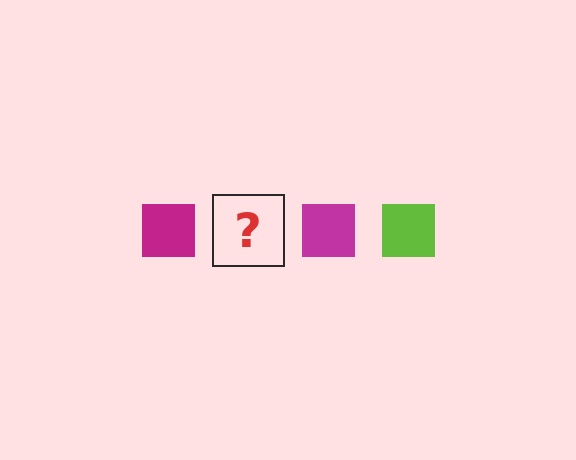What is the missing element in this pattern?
The missing element is a lime square.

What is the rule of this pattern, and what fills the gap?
The rule is that the pattern cycles through magenta, lime squares. The gap should be filled with a lime square.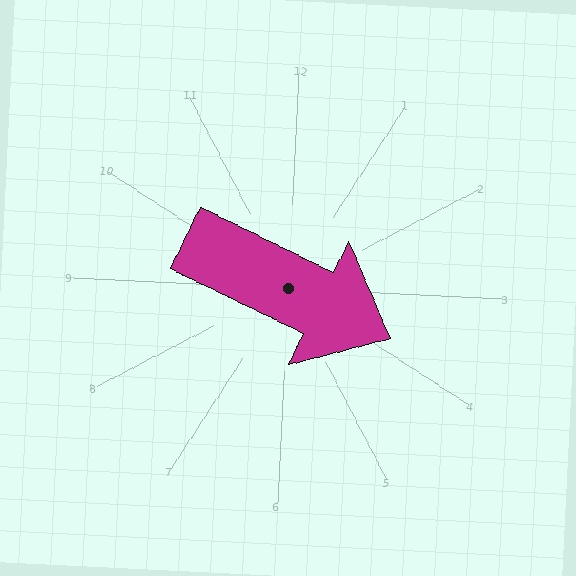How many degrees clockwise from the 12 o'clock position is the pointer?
Approximately 113 degrees.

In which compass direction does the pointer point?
Southeast.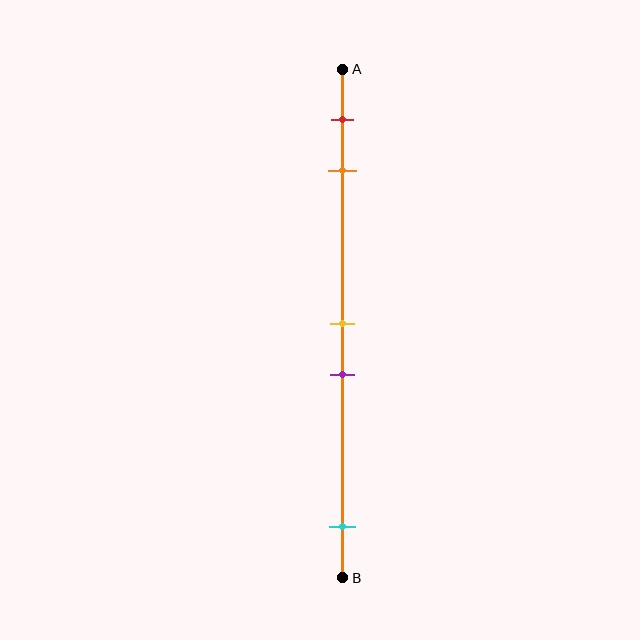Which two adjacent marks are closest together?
The yellow and purple marks are the closest adjacent pair.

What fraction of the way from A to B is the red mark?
The red mark is approximately 10% (0.1) of the way from A to B.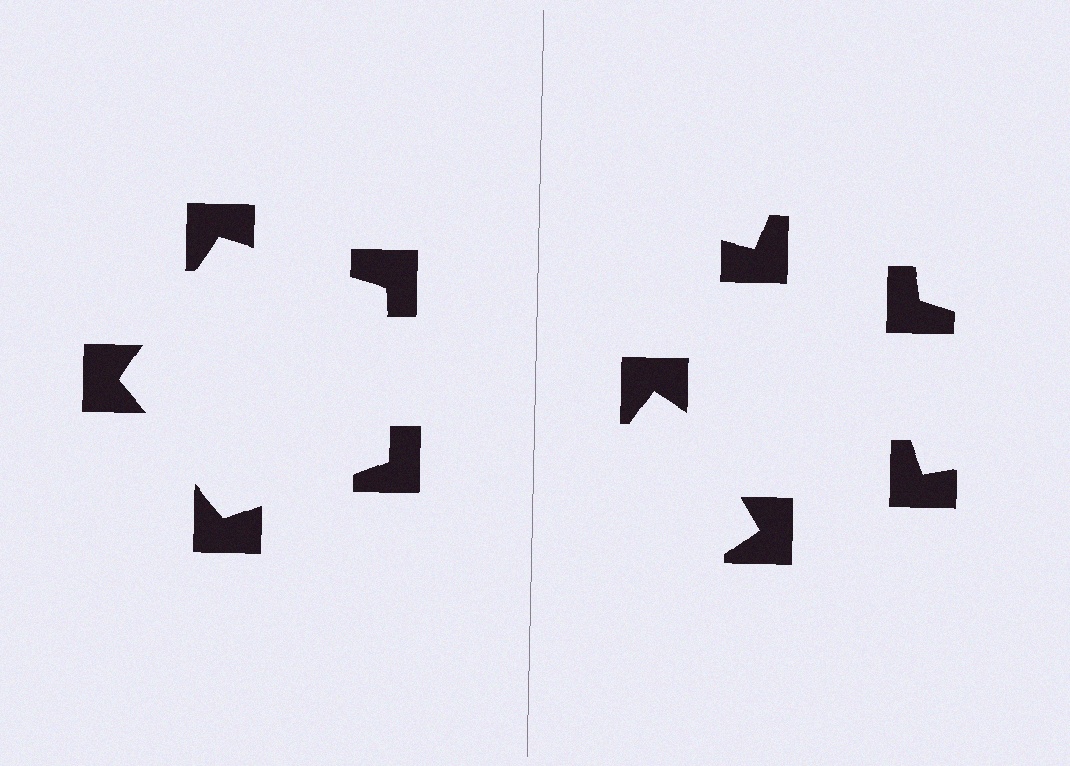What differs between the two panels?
The notched squares are positioned identically on both sides; only the wedge orientations differ. On the left they align to a pentagon; on the right they are misaligned.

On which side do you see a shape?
An illusory pentagon appears on the left side. On the right side the wedge cuts are rotated, so no coherent shape forms.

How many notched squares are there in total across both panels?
10 — 5 on each side.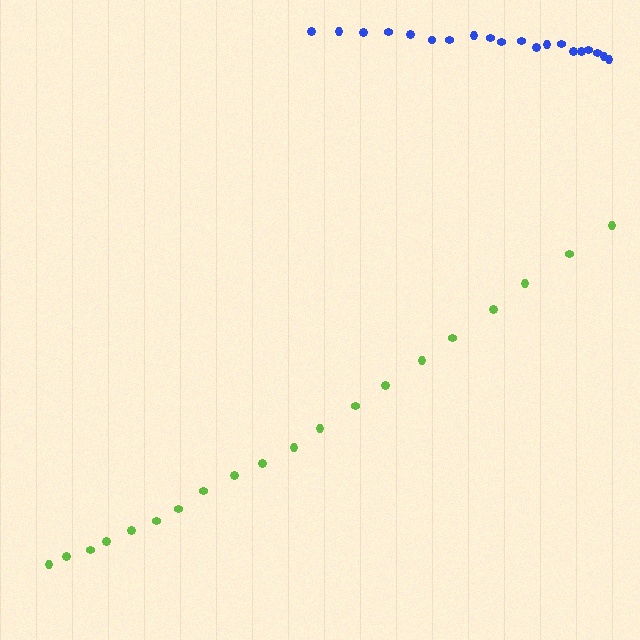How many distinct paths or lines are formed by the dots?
There are 2 distinct paths.